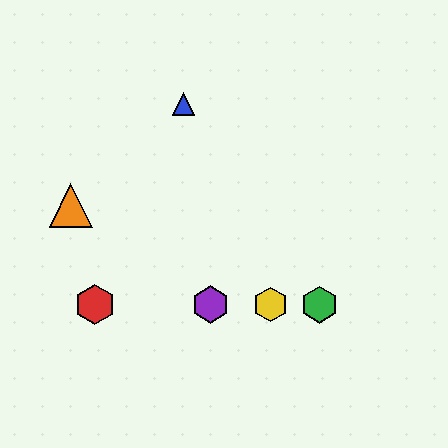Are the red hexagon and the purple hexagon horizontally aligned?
Yes, both are at y≈305.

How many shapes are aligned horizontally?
4 shapes (the red hexagon, the green hexagon, the yellow hexagon, the purple hexagon) are aligned horizontally.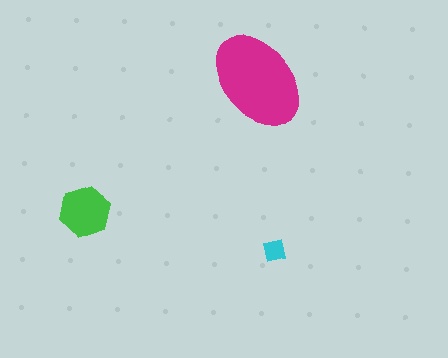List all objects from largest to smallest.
The magenta ellipse, the green hexagon, the cyan square.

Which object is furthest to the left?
The green hexagon is leftmost.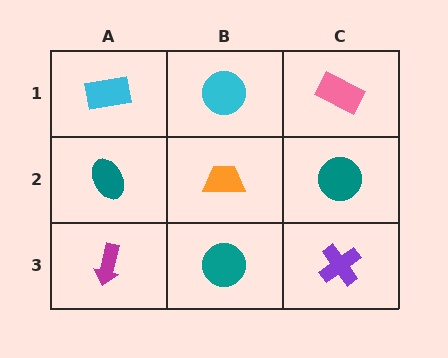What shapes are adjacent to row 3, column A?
A teal ellipse (row 2, column A), a teal circle (row 3, column B).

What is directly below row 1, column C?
A teal circle.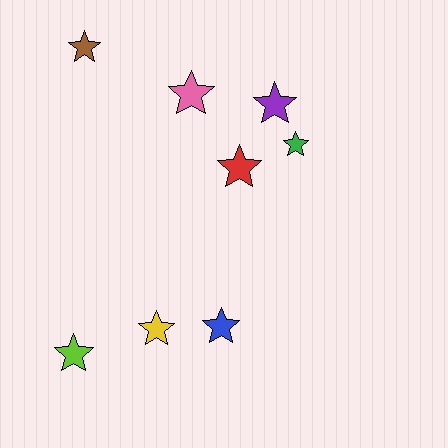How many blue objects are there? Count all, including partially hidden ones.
There is 1 blue object.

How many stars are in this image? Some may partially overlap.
There are 8 stars.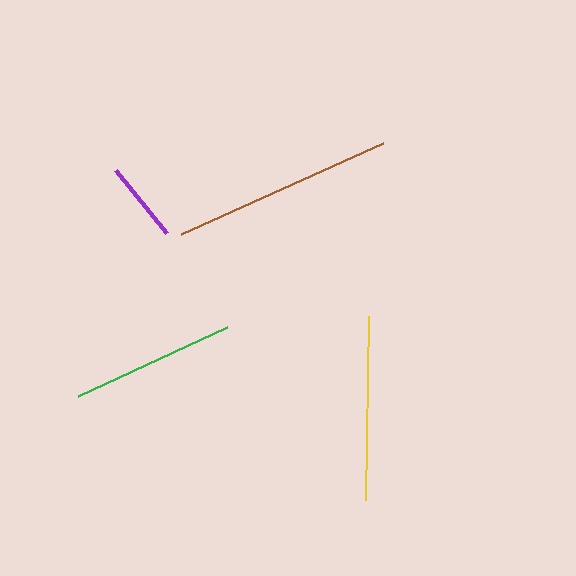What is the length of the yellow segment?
The yellow segment is approximately 184 pixels long.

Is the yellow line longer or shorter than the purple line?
The yellow line is longer than the purple line.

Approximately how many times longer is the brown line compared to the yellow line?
The brown line is approximately 1.2 times the length of the yellow line.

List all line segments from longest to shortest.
From longest to shortest: brown, yellow, green, purple.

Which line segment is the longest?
The brown line is the longest at approximately 221 pixels.